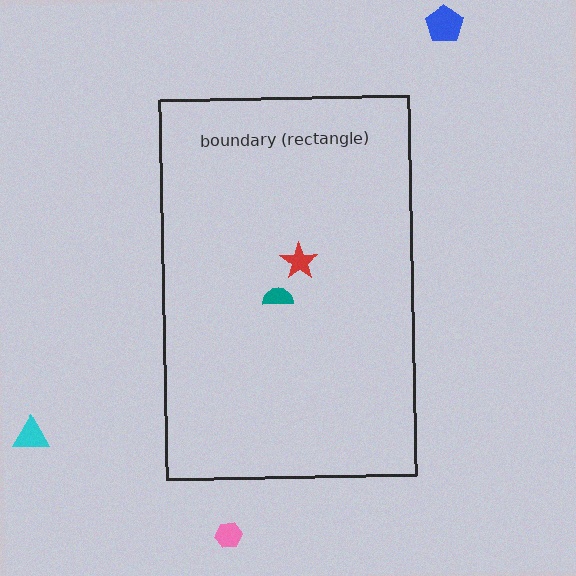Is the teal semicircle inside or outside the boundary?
Inside.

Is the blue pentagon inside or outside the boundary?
Outside.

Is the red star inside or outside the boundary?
Inside.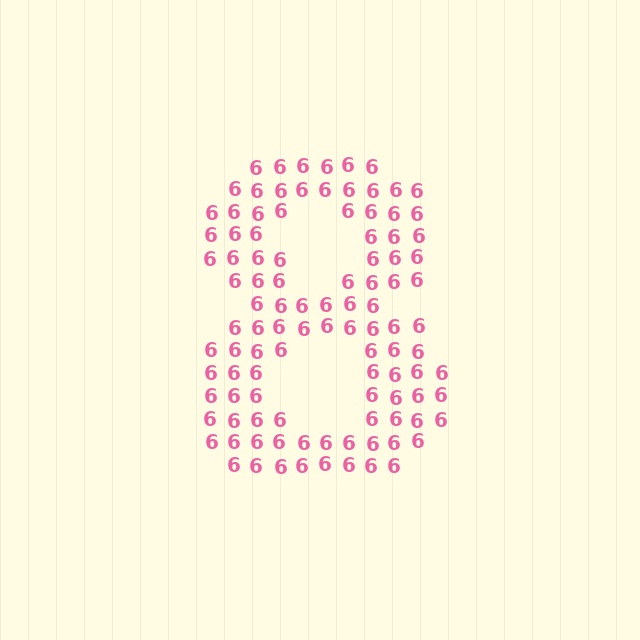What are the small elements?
The small elements are digit 6's.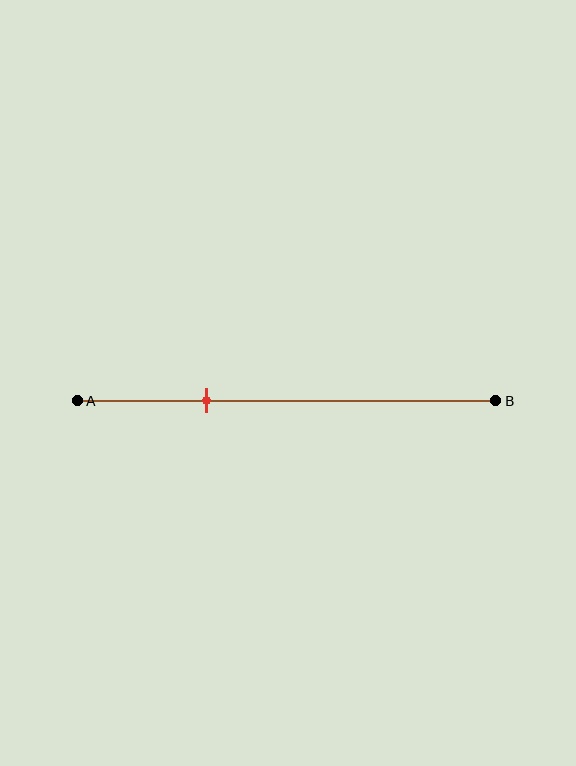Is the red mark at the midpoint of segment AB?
No, the mark is at about 30% from A, not at the 50% midpoint.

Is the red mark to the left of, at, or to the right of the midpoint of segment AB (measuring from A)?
The red mark is to the left of the midpoint of segment AB.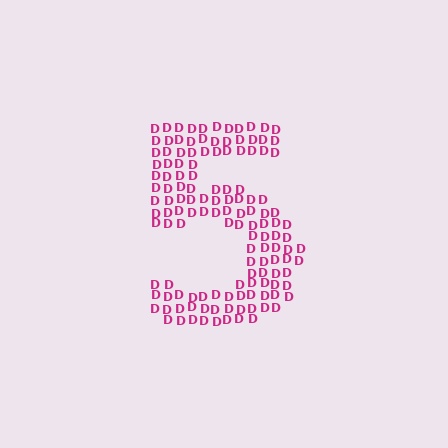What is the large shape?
The large shape is the digit 5.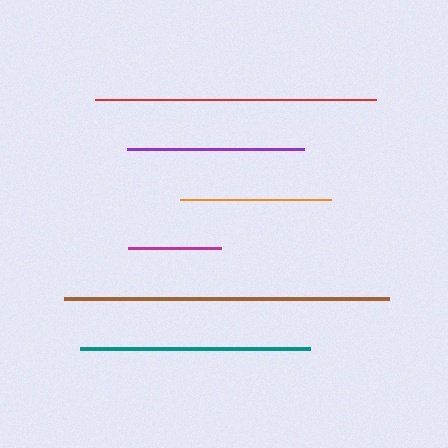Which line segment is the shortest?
The magenta line is the shortest at approximately 92 pixels.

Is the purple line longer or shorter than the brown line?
The brown line is longer than the purple line.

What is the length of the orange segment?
The orange segment is approximately 151 pixels long.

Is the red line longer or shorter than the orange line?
The red line is longer than the orange line.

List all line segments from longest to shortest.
From longest to shortest: brown, red, teal, purple, orange, magenta.